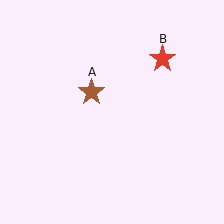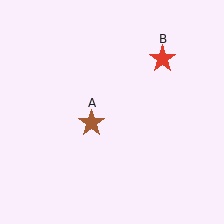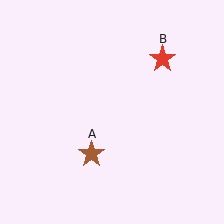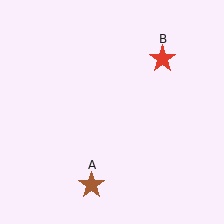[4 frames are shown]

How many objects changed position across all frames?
1 object changed position: brown star (object A).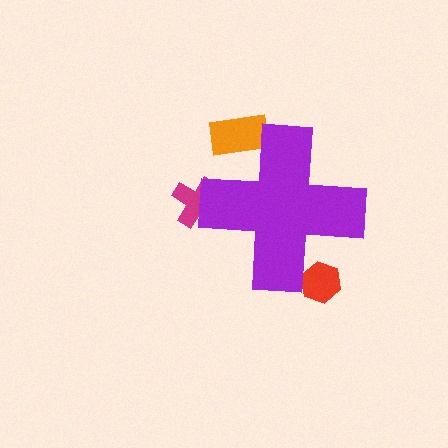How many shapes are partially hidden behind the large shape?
3 shapes are partially hidden.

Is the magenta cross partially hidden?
Yes, the magenta cross is partially hidden behind the purple cross.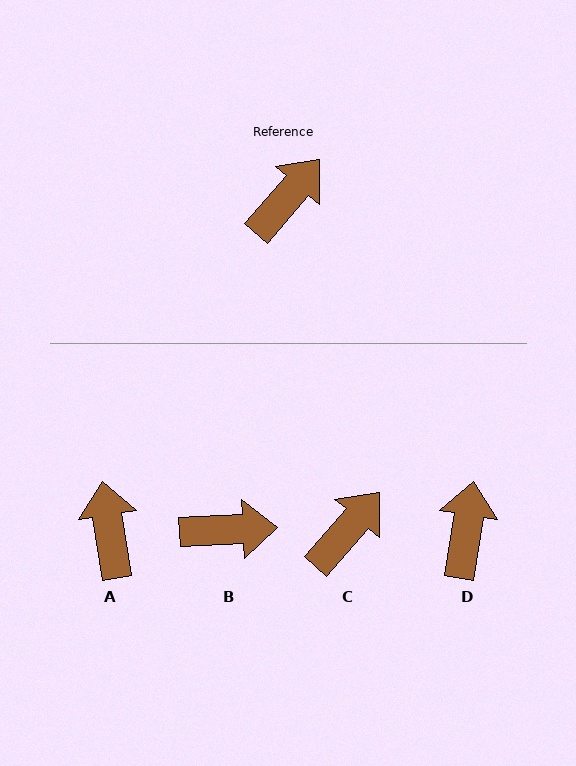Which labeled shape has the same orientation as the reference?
C.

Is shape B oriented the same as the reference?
No, it is off by about 46 degrees.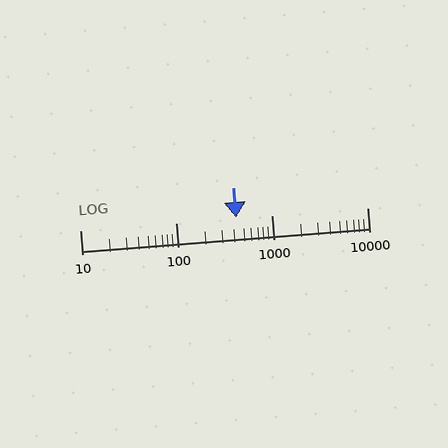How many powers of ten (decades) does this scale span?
The scale spans 3 decades, from 10 to 10000.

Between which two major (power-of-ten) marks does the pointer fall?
The pointer is between 100 and 1000.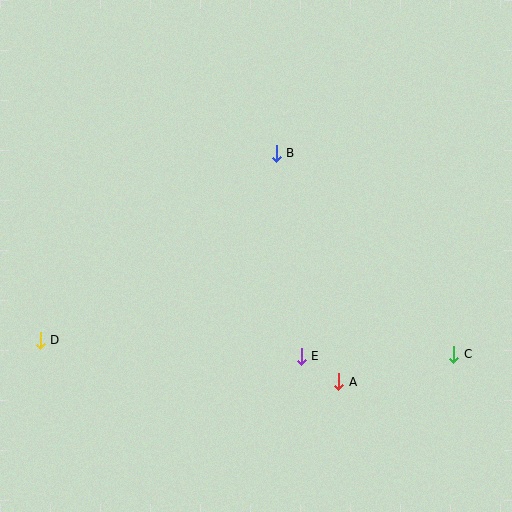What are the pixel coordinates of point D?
Point D is at (40, 340).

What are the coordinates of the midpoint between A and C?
The midpoint between A and C is at (396, 368).